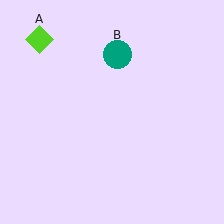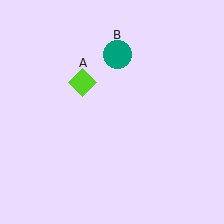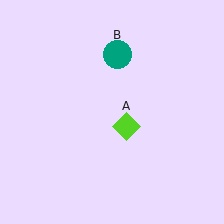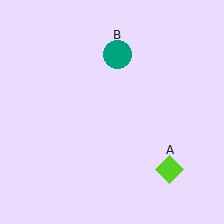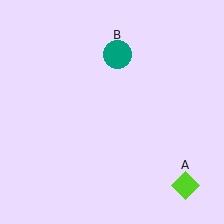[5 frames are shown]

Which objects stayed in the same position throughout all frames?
Teal circle (object B) remained stationary.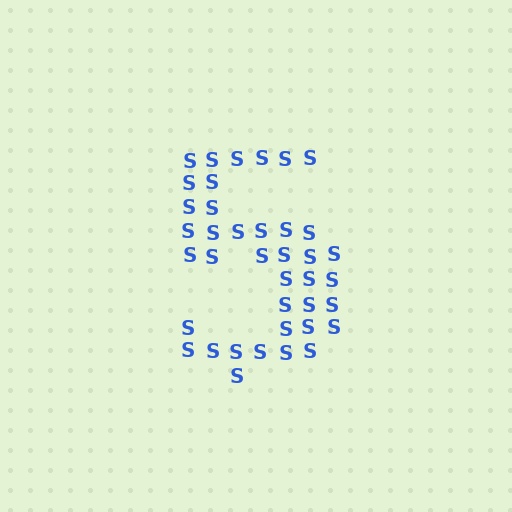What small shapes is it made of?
It is made of small letter S's.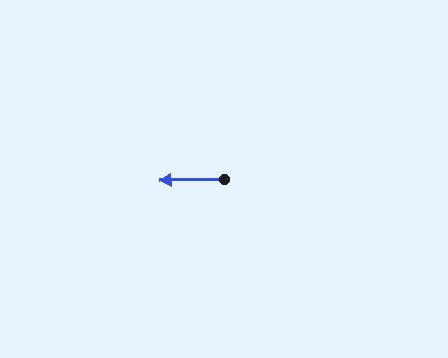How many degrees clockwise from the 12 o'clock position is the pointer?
Approximately 269 degrees.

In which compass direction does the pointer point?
West.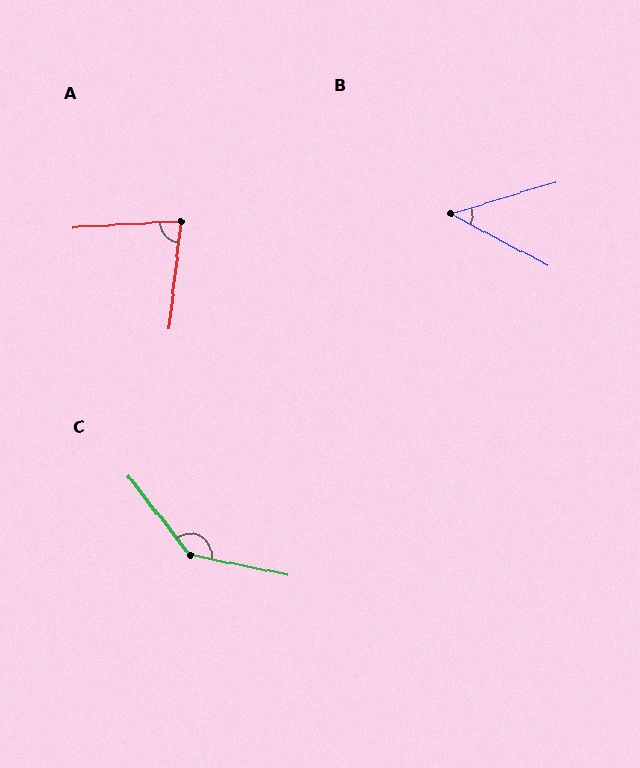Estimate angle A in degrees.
Approximately 80 degrees.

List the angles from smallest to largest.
B (45°), A (80°), C (139°).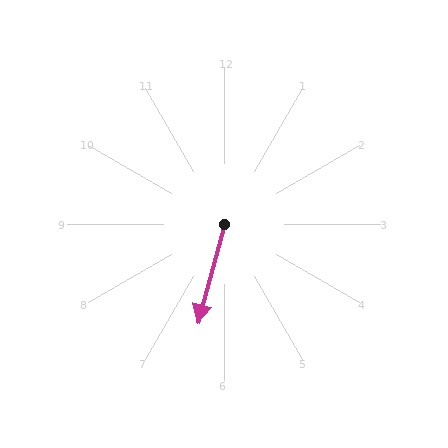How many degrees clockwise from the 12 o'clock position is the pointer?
Approximately 195 degrees.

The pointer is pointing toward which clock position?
Roughly 7 o'clock.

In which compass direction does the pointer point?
South.